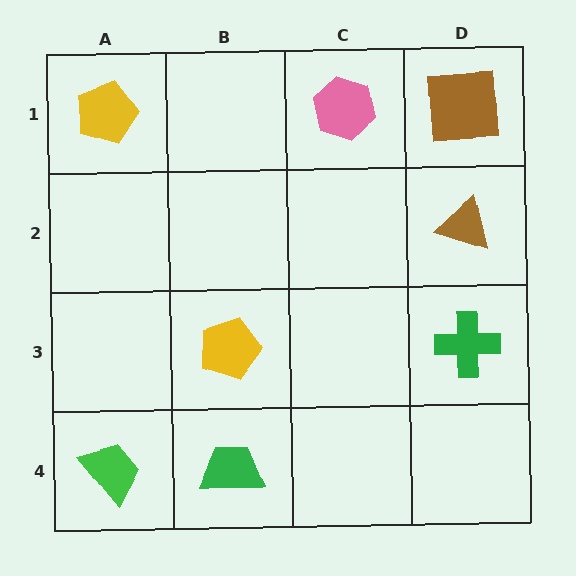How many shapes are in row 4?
2 shapes.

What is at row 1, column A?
A yellow pentagon.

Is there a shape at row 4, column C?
No, that cell is empty.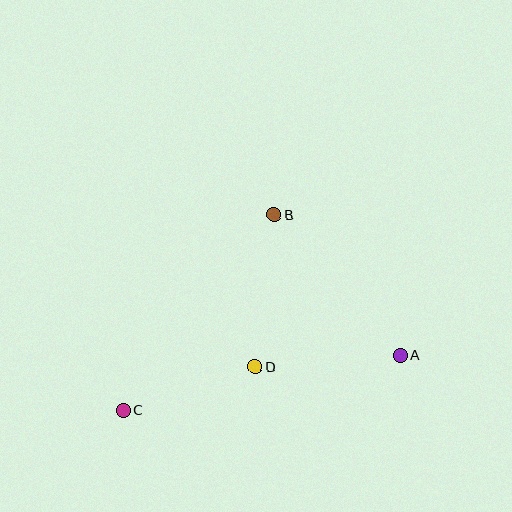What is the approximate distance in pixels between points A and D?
The distance between A and D is approximately 146 pixels.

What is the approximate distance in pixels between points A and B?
The distance between A and B is approximately 190 pixels.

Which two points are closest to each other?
Points C and D are closest to each other.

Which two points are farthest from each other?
Points A and C are farthest from each other.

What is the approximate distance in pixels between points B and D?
The distance between B and D is approximately 153 pixels.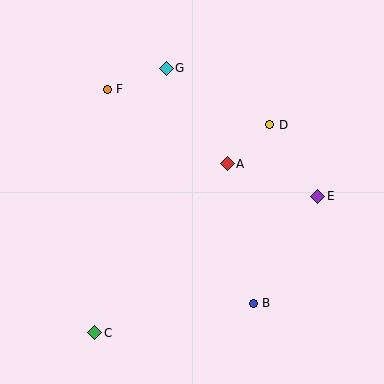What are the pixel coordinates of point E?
Point E is at (318, 196).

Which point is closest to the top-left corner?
Point F is closest to the top-left corner.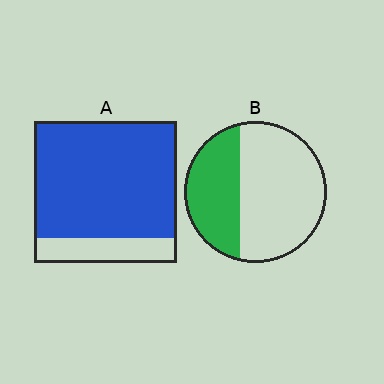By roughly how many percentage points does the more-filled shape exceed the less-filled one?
By roughly 45 percentage points (A over B).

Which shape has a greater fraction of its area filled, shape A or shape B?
Shape A.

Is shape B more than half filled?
No.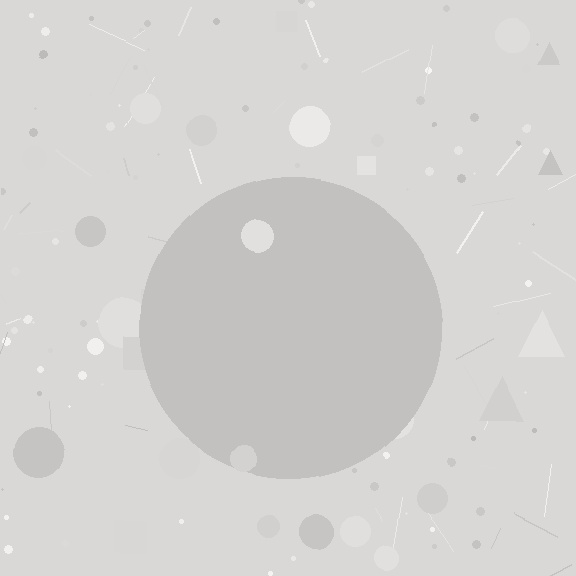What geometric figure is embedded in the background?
A circle is embedded in the background.